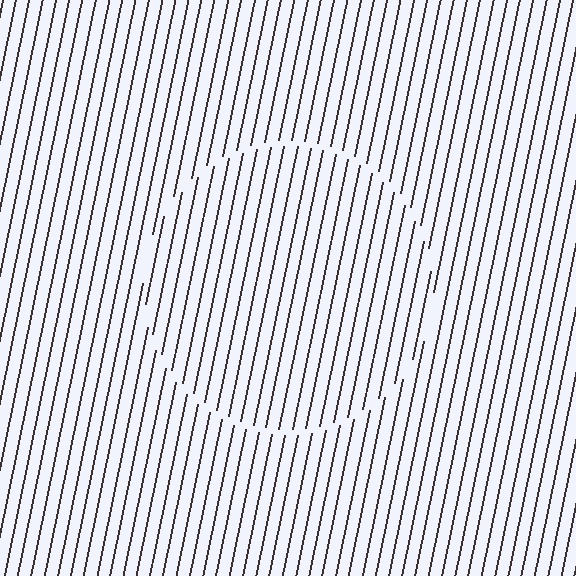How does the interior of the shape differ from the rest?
The interior of the shape contains the same grating, shifted by half a period — the contour is defined by the phase discontinuity where line-ends from the inner and outer gratings abut.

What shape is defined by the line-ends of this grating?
An illusory circle. The interior of the shape contains the same grating, shifted by half a period — the contour is defined by the phase discontinuity where line-ends from the inner and outer gratings abut.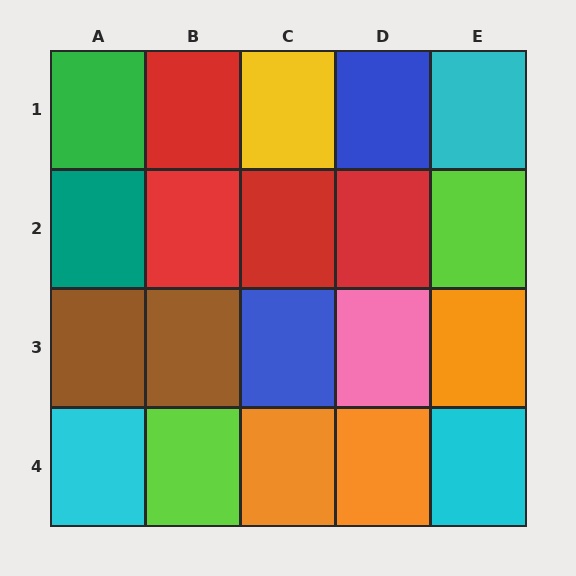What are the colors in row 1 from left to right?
Green, red, yellow, blue, cyan.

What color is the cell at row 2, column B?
Red.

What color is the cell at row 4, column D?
Orange.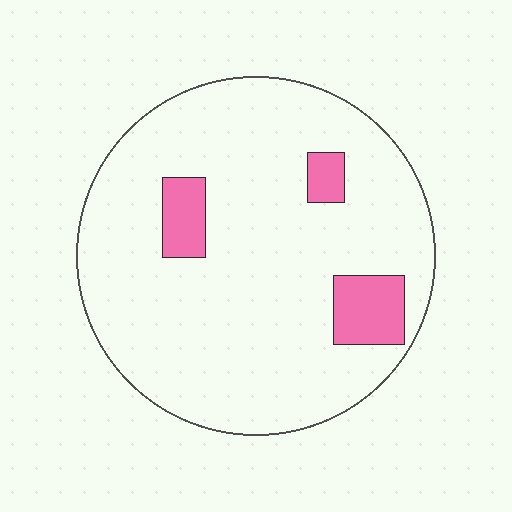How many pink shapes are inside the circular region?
3.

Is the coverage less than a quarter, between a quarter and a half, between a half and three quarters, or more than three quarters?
Less than a quarter.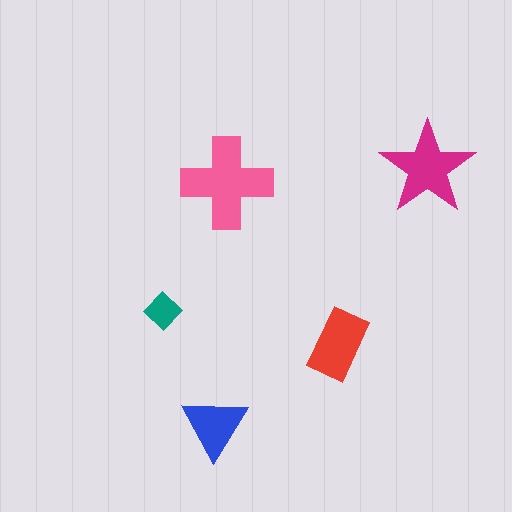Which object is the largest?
The pink cross.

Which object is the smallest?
The teal diamond.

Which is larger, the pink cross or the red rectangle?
The pink cross.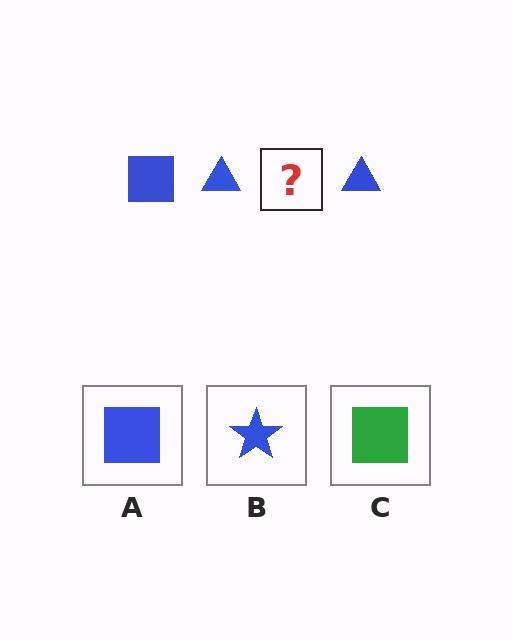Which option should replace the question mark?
Option A.